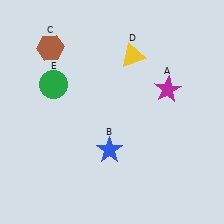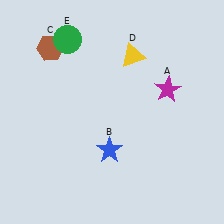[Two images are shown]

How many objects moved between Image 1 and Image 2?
1 object moved between the two images.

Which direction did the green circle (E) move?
The green circle (E) moved up.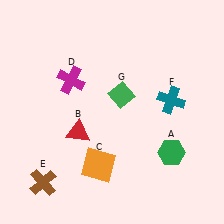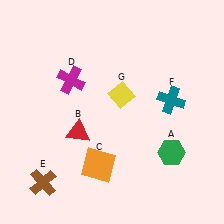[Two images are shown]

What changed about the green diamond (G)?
In Image 1, G is green. In Image 2, it changed to yellow.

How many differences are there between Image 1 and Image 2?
There is 1 difference between the two images.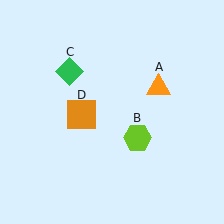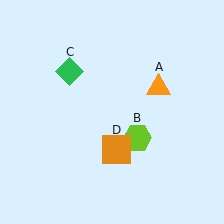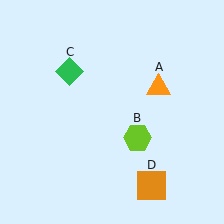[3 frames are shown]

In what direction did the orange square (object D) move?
The orange square (object D) moved down and to the right.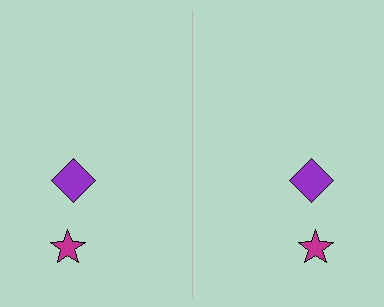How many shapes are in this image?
There are 4 shapes in this image.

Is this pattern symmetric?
Yes, this pattern has bilateral (reflection) symmetry.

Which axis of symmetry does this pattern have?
The pattern has a vertical axis of symmetry running through the center of the image.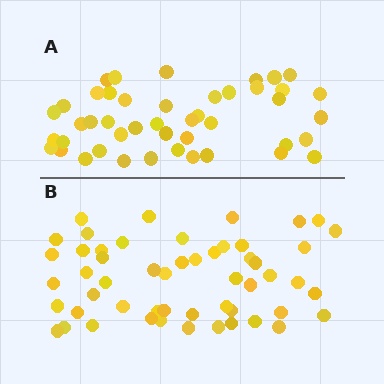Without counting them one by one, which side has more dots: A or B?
Region B (the bottom region) has more dots.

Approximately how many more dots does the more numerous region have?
Region B has roughly 8 or so more dots than region A.